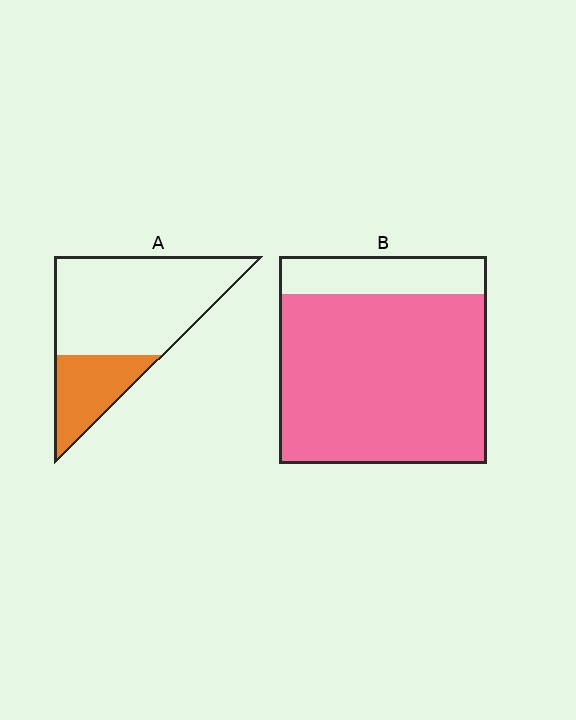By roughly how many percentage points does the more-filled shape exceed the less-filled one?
By roughly 55 percentage points (B over A).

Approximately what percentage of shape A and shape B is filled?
A is approximately 25% and B is approximately 80%.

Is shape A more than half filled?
No.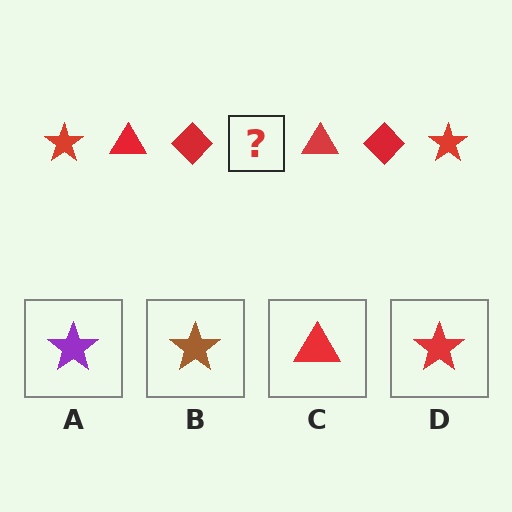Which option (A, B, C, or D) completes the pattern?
D.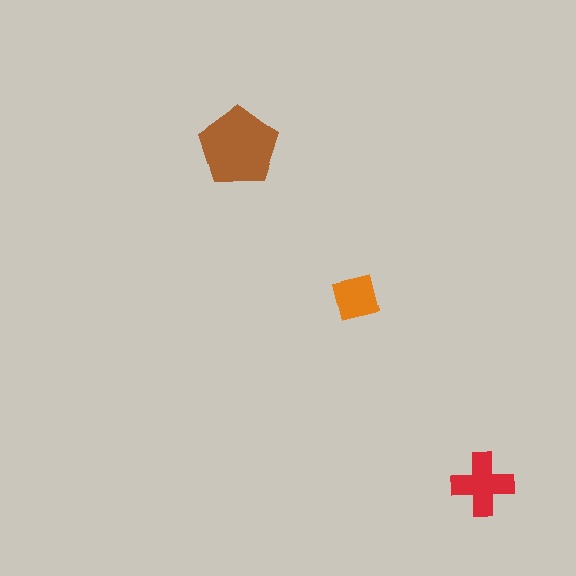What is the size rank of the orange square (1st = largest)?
3rd.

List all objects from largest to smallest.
The brown pentagon, the red cross, the orange square.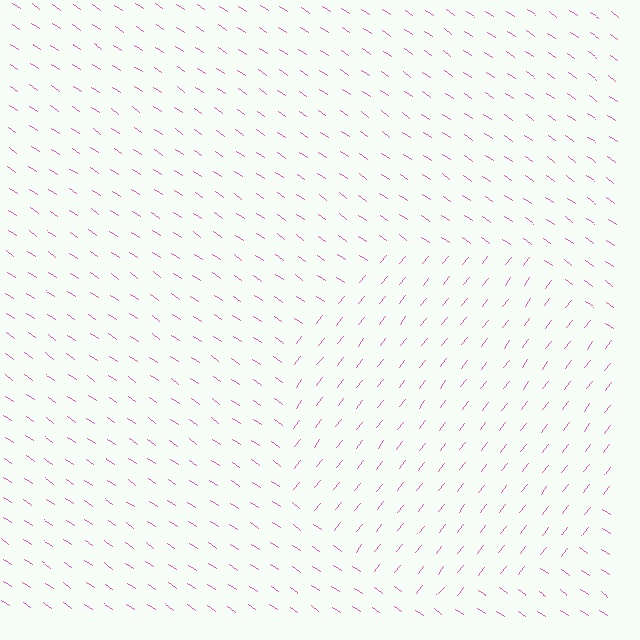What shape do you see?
I see a circle.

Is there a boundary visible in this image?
Yes, there is a texture boundary formed by a change in line orientation.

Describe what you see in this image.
The image is filled with small pink line segments. A circle region in the image has lines oriented differently from the surrounding lines, creating a visible texture boundary.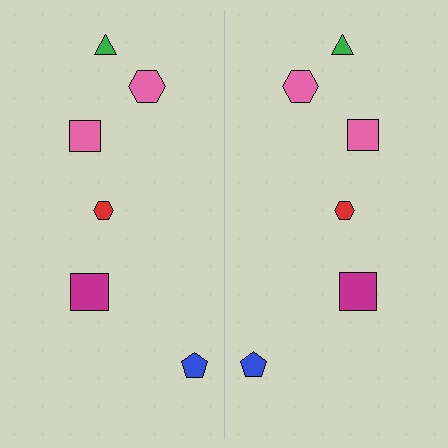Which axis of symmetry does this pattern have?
The pattern has a vertical axis of symmetry running through the center of the image.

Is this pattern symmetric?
Yes, this pattern has bilateral (reflection) symmetry.